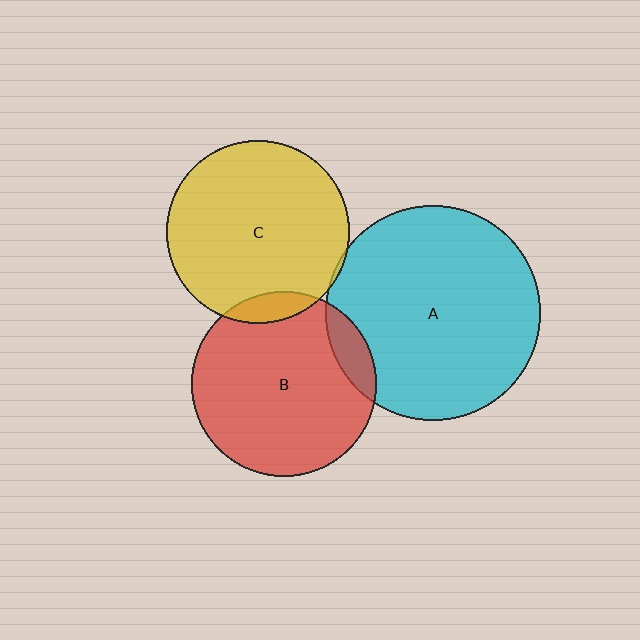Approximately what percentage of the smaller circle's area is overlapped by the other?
Approximately 5%.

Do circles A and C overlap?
Yes.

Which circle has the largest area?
Circle A (cyan).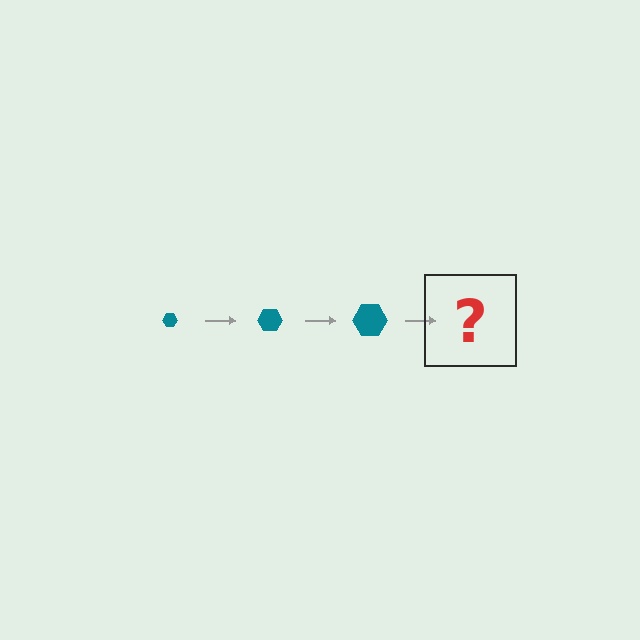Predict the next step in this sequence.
The next step is a teal hexagon, larger than the previous one.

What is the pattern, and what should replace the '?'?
The pattern is that the hexagon gets progressively larger each step. The '?' should be a teal hexagon, larger than the previous one.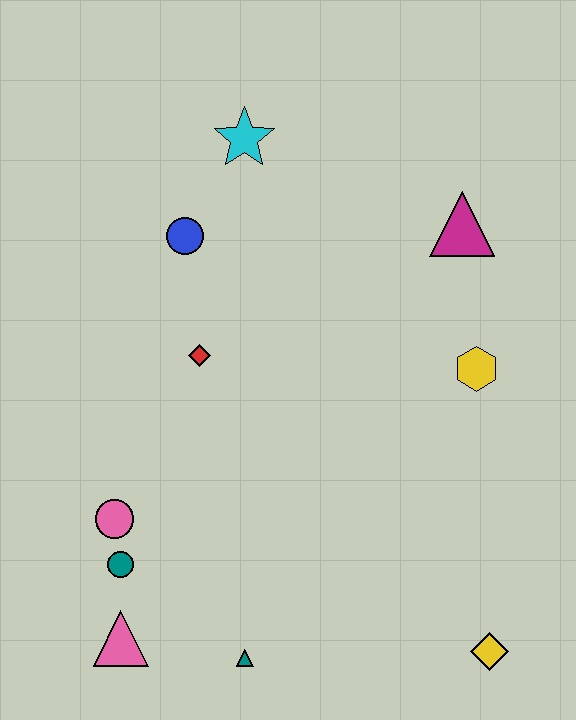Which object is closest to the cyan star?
The blue circle is closest to the cyan star.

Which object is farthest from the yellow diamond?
The cyan star is farthest from the yellow diamond.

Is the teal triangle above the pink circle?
No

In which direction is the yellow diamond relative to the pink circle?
The yellow diamond is to the right of the pink circle.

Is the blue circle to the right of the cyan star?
No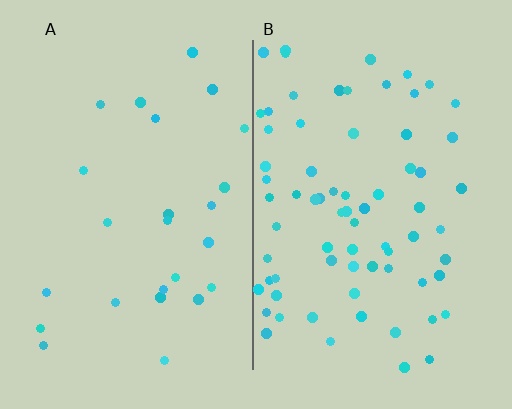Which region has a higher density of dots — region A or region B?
B (the right).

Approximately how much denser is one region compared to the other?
Approximately 2.9× — region B over region A.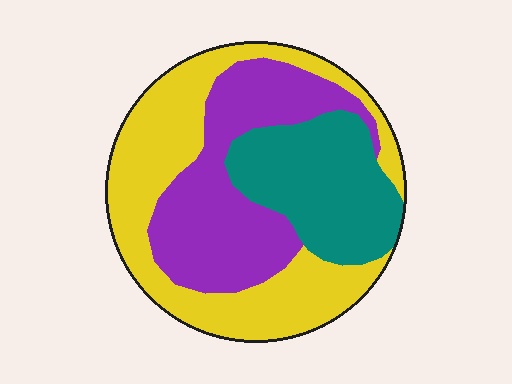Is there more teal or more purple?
Purple.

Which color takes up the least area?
Teal, at roughly 25%.